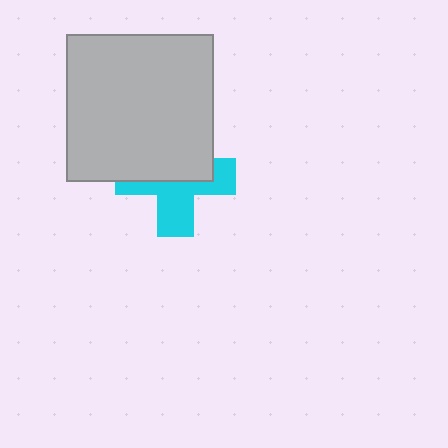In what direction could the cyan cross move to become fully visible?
The cyan cross could move down. That would shift it out from behind the light gray square entirely.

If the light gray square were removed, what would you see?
You would see the complete cyan cross.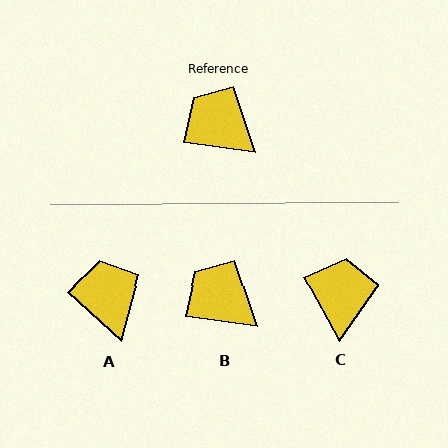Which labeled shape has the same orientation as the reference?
B.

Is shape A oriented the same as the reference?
No, it is off by about 34 degrees.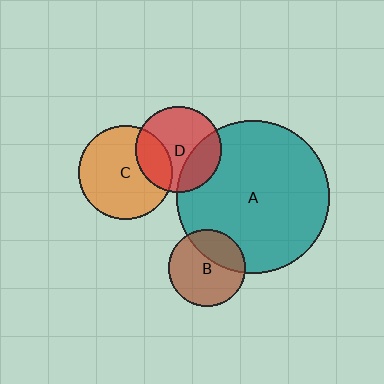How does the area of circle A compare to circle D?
Approximately 3.2 times.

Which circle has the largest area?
Circle A (teal).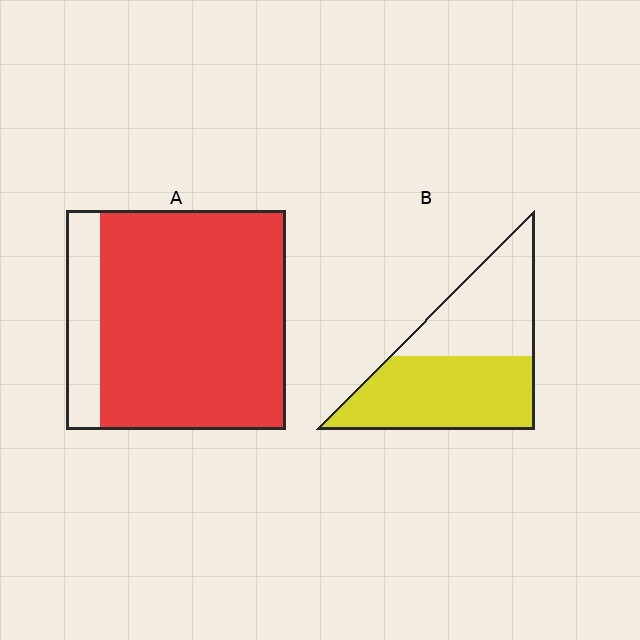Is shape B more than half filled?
Yes.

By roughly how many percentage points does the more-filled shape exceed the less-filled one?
By roughly 30 percentage points (A over B).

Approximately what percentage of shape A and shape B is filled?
A is approximately 85% and B is approximately 55%.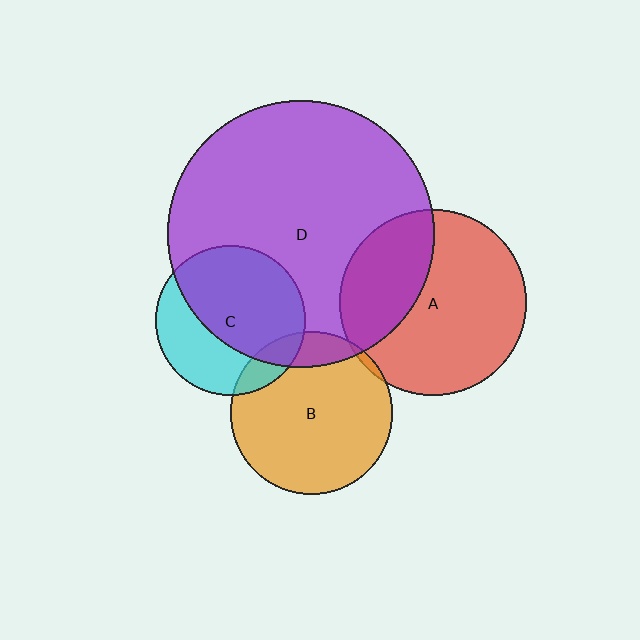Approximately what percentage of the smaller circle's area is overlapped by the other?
Approximately 5%.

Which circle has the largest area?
Circle D (purple).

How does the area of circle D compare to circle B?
Approximately 2.7 times.